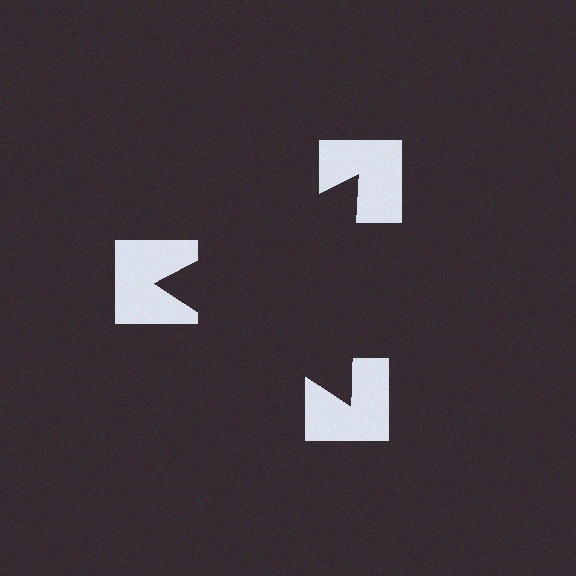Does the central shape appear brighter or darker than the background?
It typically appears slightly darker than the background, even though no actual brightness change is drawn.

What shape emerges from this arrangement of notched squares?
An illusory triangle — its edges are inferred from the aligned wedge cuts in the notched squares, not physically drawn.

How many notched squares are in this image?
There are 3 — one at each vertex of the illusory triangle.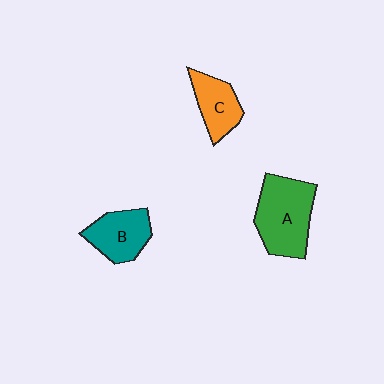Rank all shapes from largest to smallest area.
From largest to smallest: A (green), B (teal), C (orange).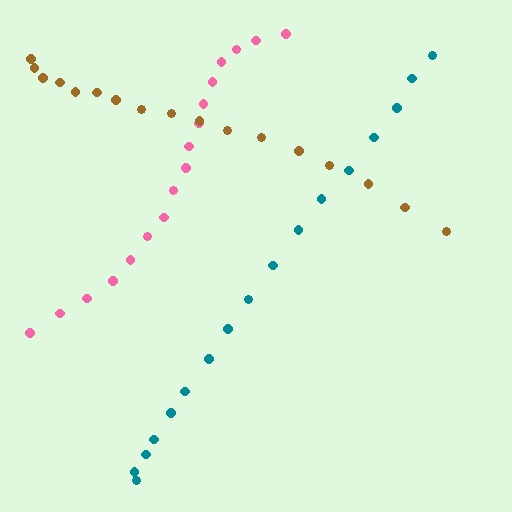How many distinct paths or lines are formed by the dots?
There are 3 distinct paths.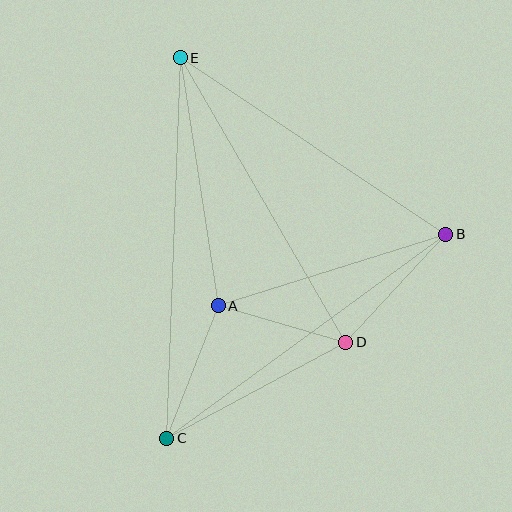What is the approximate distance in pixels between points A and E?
The distance between A and E is approximately 251 pixels.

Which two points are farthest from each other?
Points C and E are farthest from each other.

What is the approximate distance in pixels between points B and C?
The distance between B and C is approximately 346 pixels.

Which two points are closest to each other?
Points A and D are closest to each other.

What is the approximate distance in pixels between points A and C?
The distance between A and C is approximately 142 pixels.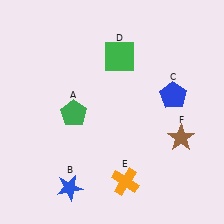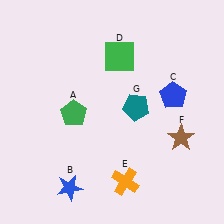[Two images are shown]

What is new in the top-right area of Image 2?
A teal pentagon (G) was added in the top-right area of Image 2.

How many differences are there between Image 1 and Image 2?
There is 1 difference between the two images.